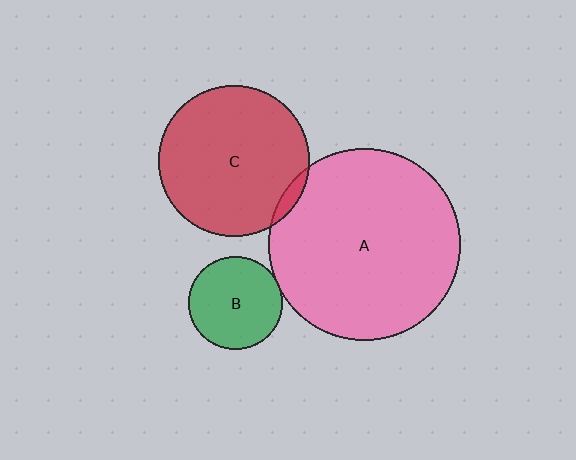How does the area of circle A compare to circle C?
Approximately 1.6 times.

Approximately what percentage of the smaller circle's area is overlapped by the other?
Approximately 5%.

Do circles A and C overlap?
Yes.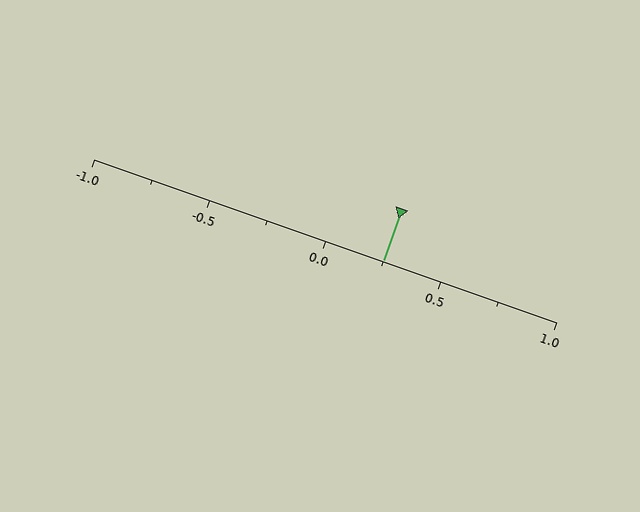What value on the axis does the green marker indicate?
The marker indicates approximately 0.25.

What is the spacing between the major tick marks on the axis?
The major ticks are spaced 0.5 apart.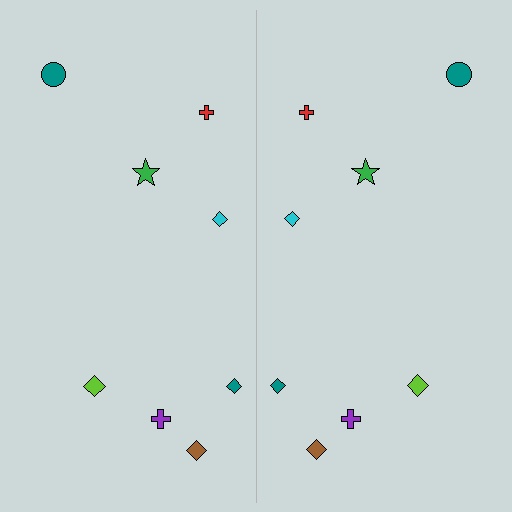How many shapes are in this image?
There are 16 shapes in this image.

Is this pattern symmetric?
Yes, this pattern has bilateral (reflection) symmetry.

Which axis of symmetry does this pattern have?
The pattern has a vertical axis of symmetry running through the center of the image.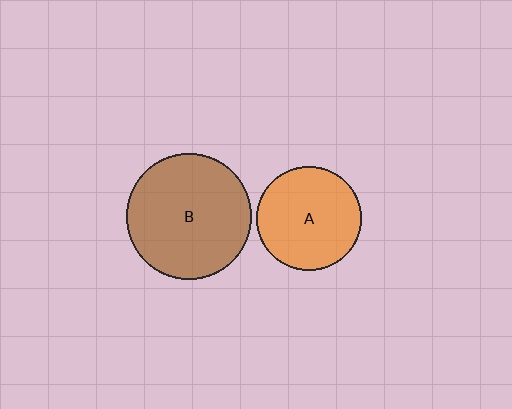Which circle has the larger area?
Circle B (brown).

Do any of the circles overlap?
No, none of the circles overlap.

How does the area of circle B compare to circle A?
Approximately 1.4 times.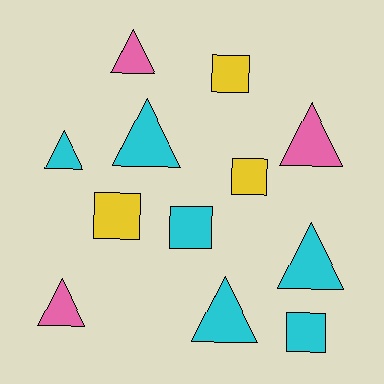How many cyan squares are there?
There are 2 cyan squares.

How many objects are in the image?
There are 12 objects.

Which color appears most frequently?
Cyan, with 6 objects.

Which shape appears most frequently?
Triangle, with 7 objects.